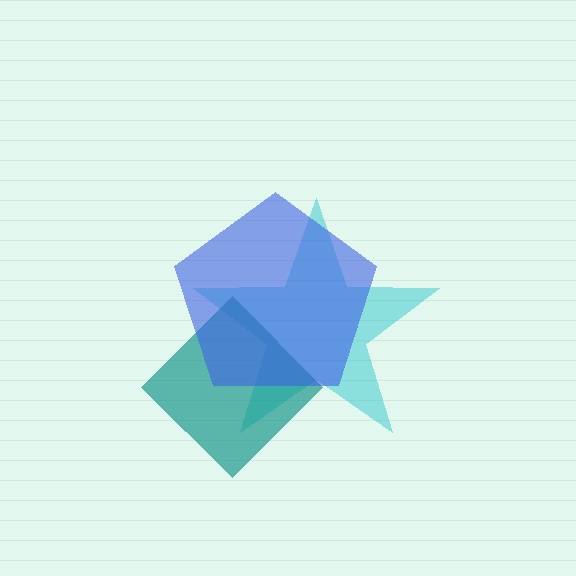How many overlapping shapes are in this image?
There are 3 overlapping shapes in the image.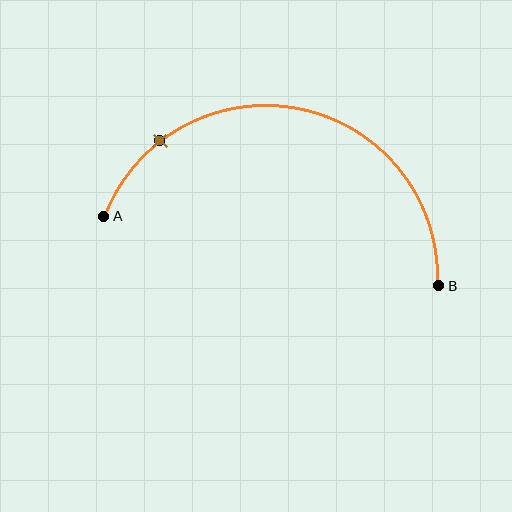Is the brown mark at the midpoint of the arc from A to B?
No. The brown mark lies on the arc but is closer to endpoint A. The arc midpoint would be at the point on the curve equidistant along the arc from both A and B.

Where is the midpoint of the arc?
The arc midpoint is the point on the curve farthest from the straight line joining A and B. It sits above that line.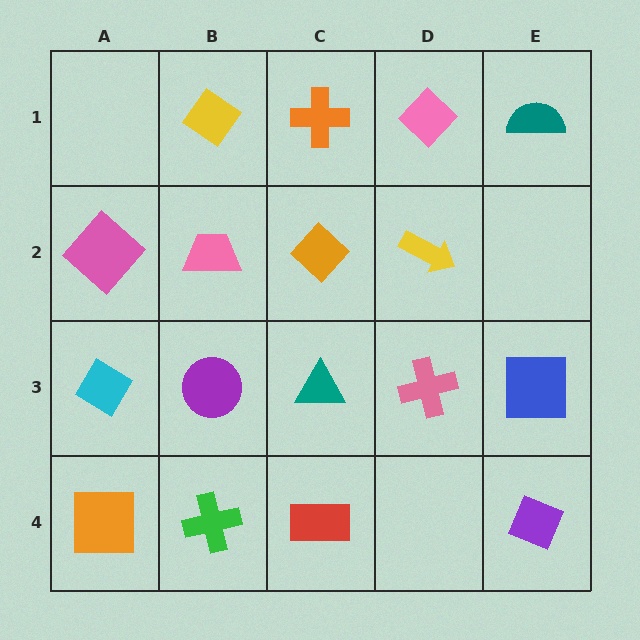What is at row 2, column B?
A pink trapezoid.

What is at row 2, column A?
A pink diamond.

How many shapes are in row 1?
4 shapes.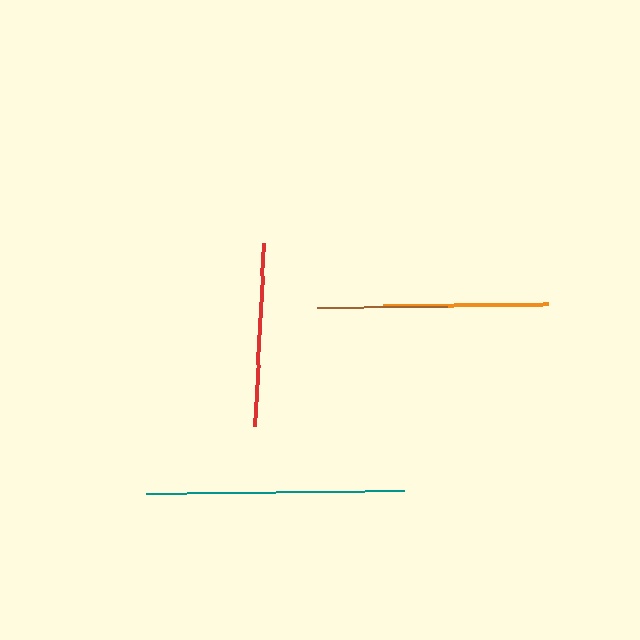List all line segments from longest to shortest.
From longest to shortest: teal, red, orange, brown.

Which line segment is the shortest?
The brown line is the shortest at approximately 130 pixels.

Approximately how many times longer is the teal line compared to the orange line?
The teal line is approximately 1.6 times the length of the orange line.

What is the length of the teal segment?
The teal segment is approximately 257 pixels long.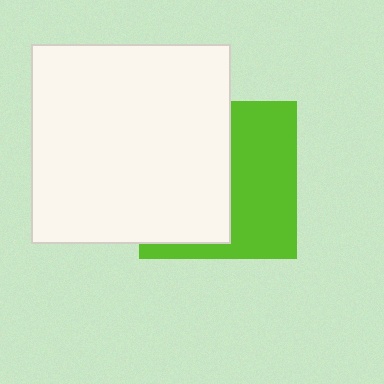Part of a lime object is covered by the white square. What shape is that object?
It is a square.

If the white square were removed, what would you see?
You would see the complete lime square.